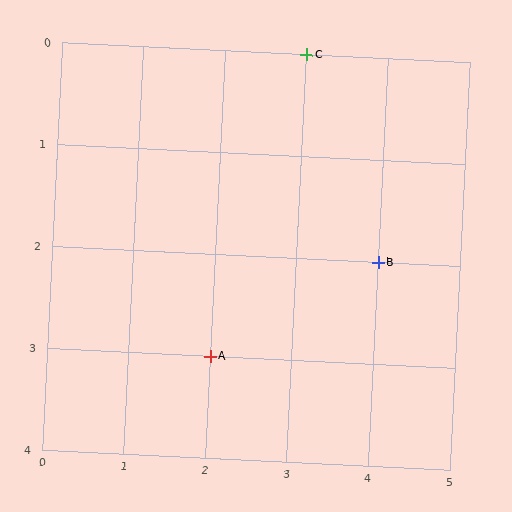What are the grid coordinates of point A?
Point A is at grid coordinates (2, 3).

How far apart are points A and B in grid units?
Points A and B are 2 columns and 1 row apart (about 2.2 grid units diagonally).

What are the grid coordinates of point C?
Point C is at grid coordinates (3, 0).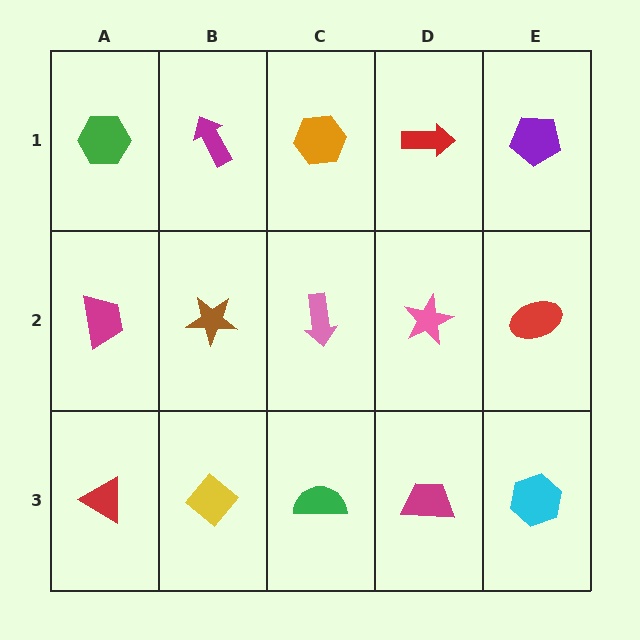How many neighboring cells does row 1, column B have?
3.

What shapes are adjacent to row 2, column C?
An orange hexagon (row 1, column C), a green semicircle (row 3, column C), a brown star (row 2, column B), a pink star (row 2, column D).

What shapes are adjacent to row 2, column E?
A purple pentagon (row 1, column E), a cyan hexagon (row 3, column E), a pink star (row 2, column D).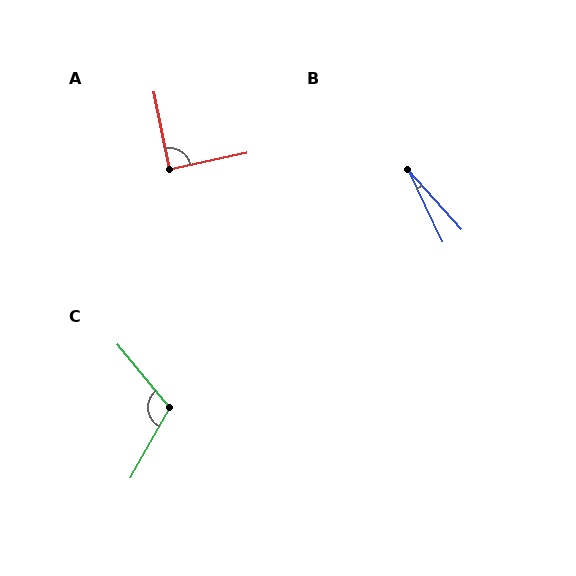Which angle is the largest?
C, at approximately 111 degrees.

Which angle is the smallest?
B, at approximately 16 degrees.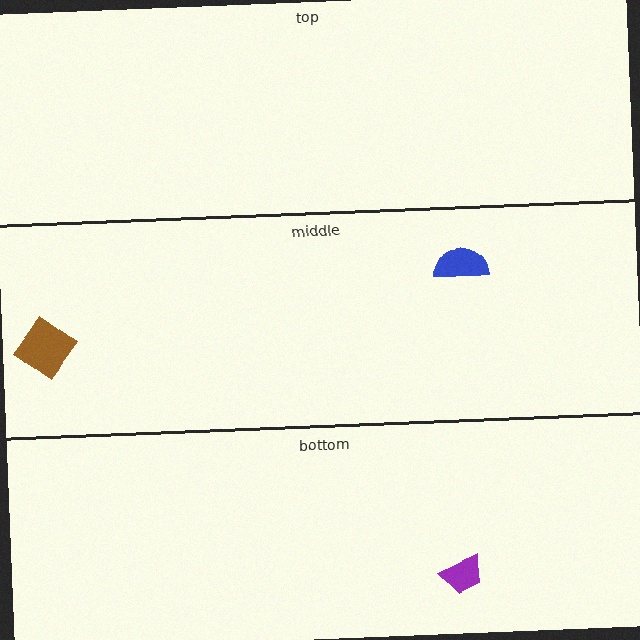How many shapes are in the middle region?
2.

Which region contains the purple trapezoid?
The bottom region.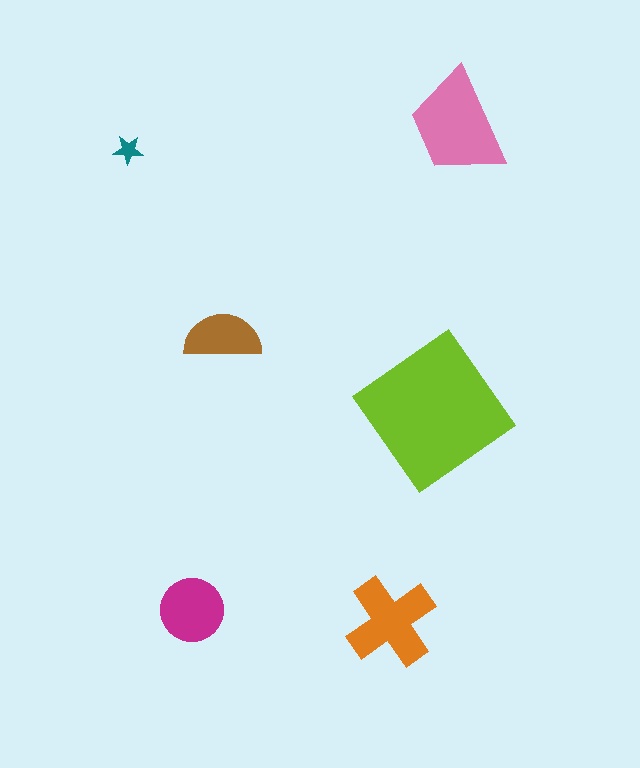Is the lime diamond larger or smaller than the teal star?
Larger.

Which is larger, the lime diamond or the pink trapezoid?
The lime diamond.